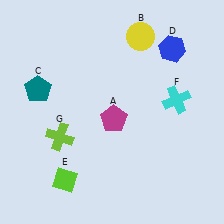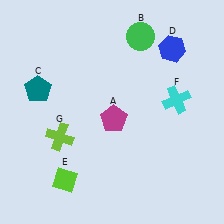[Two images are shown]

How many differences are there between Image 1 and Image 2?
There is 1 difference between the two images.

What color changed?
The circle (B) changed from yellow in Image 1 to green in Image 2.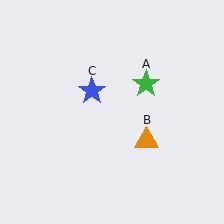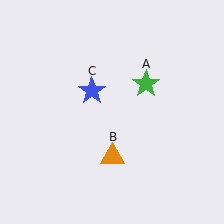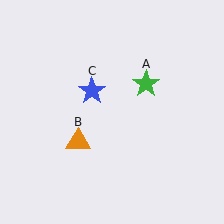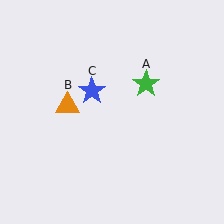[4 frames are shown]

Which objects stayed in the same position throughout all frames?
Green star (object A) and blue star (object C) remained stationary.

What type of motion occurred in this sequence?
The orange triangle (object B) rotated clockwise around the center of the scene.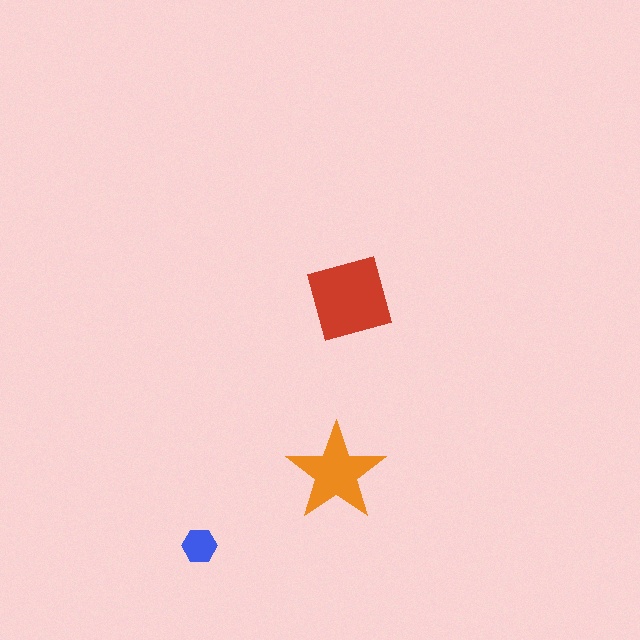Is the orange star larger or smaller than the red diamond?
Smaller.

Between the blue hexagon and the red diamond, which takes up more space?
The red diamond.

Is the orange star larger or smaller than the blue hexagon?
Larger.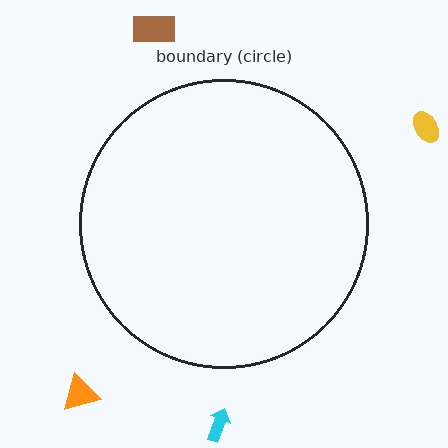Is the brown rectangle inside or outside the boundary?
Outside.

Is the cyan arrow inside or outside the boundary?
Outside.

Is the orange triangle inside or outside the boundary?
Outside.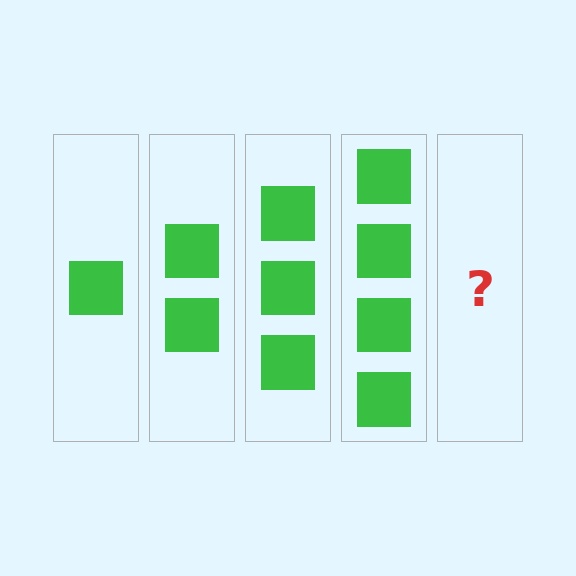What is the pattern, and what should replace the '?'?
The pattern is that each step adds one more square. The '?' should be 5 squares.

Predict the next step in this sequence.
The next step is 5 squares.